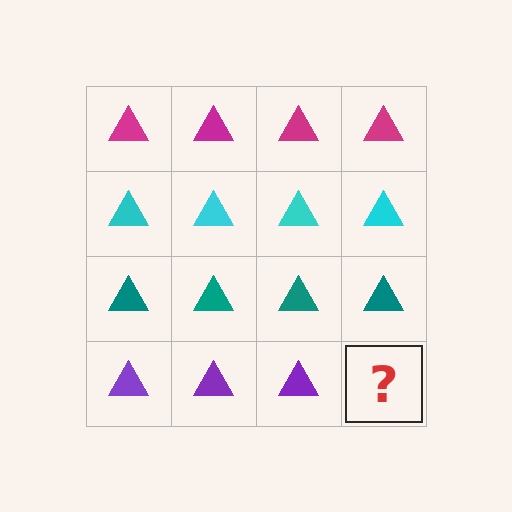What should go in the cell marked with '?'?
The missing cell should contain a purple triangle.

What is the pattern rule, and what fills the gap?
The rule is that each row has a consistent color. The gap should be filled with a purple triangle.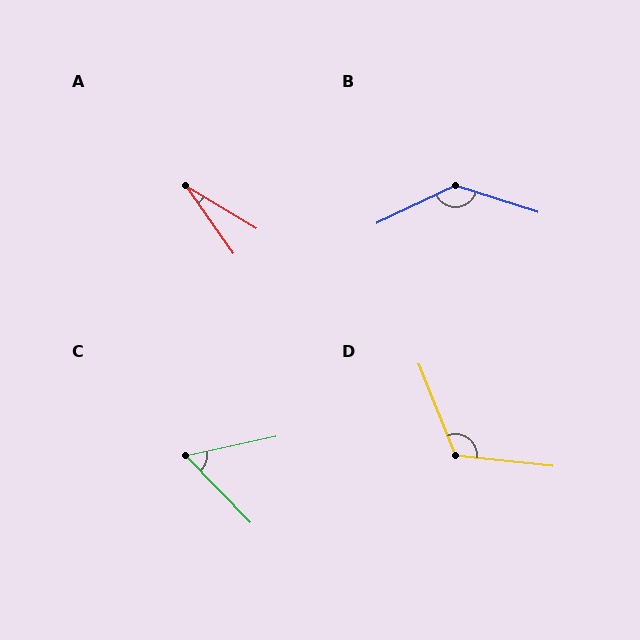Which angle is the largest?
B, at approximately 136 degrees.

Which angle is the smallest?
A, at approximately 24 degrees.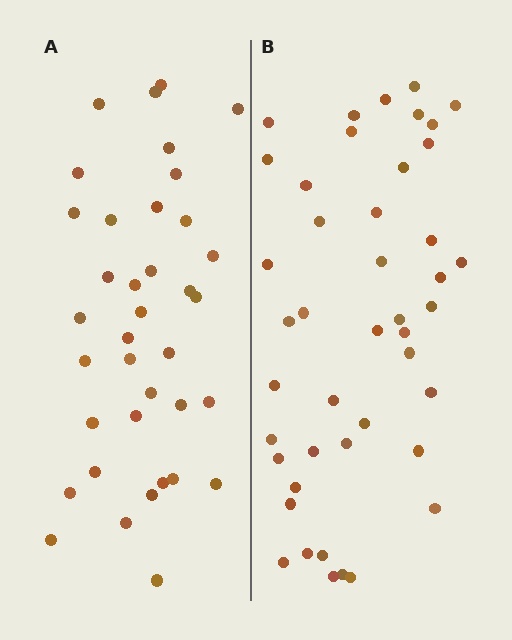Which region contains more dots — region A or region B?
Region B (the right region) has more dots.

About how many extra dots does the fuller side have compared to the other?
Region B has roughly 8 or so more dots than region A.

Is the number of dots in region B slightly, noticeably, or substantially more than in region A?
Region B has only slightly more — the two regions are fairly close. The ratio is roughly 1.2 to 1.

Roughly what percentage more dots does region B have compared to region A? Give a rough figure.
About 20% more.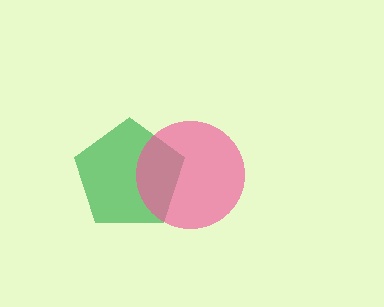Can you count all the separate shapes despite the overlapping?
Yes, there are 2 separate shapes.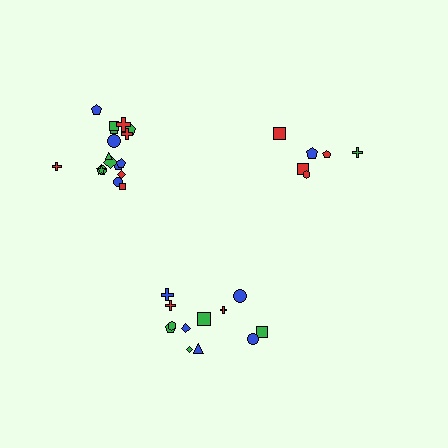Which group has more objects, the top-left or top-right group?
The top-left group.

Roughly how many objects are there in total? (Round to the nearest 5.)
Roughly 35 objects in total.